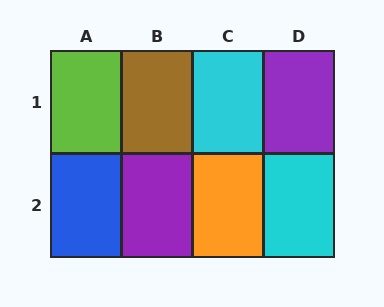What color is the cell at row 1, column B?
Brown.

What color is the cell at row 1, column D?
Purple.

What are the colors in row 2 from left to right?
Blue, purple, orange, cyan.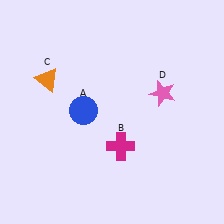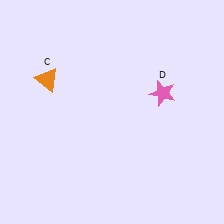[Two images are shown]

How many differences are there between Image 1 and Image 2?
There are 2 differences between the two images.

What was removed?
The blue circle (A), the magenta cross (B) were removed in Image 2.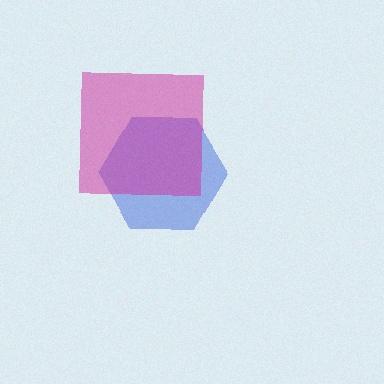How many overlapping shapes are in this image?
There are 2 overlapping shapes in the image.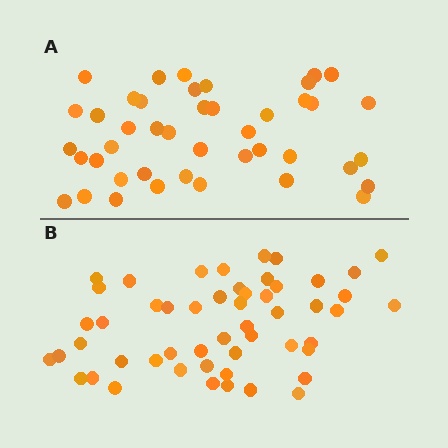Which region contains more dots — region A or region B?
Region B (the bottom region) has more dots.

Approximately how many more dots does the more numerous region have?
Region B has roughly 8 or so more dots than region A.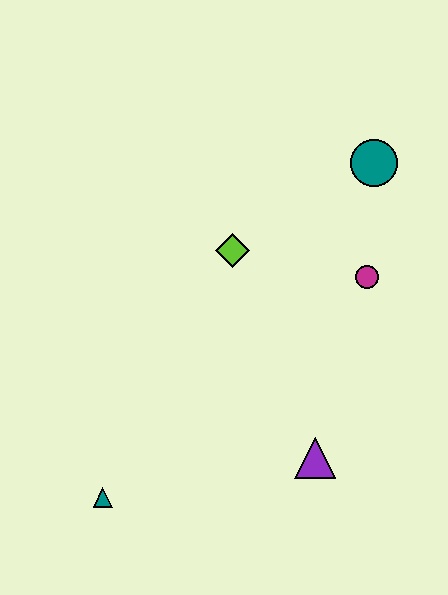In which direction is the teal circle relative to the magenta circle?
The teal circle is above the magenta circle.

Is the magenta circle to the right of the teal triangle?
Yes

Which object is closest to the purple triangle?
The magenta circle is closest to the purple triangle.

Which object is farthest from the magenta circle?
The teal triangle is farthest from the magenta circle.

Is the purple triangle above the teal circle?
No